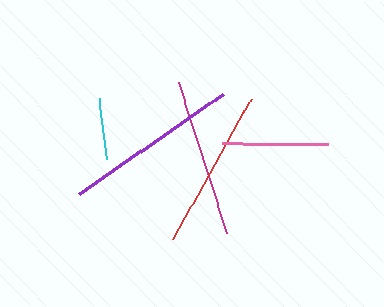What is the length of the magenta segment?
The magenta segment is approximately 159 pixels long.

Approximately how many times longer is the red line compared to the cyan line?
The red line is approximately 2.6 times the length of the cyan line.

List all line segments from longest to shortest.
From longest to shortest: purple, red, magenta, pink, cyan.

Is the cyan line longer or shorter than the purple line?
The purple line is longer than the cyan line.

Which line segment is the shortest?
The cyan line is the shortest at approximately 61 pixels.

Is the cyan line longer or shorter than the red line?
The red line is longer than the cyan line.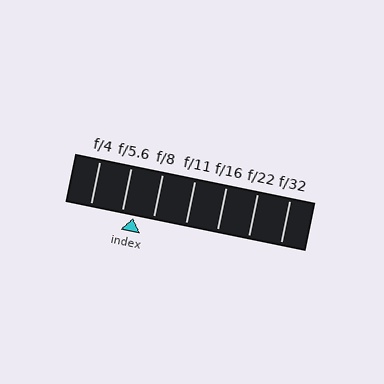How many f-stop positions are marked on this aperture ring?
There are 7 f-stop positions marked.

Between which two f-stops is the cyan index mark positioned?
The index mark is between f/5.6 and f/8.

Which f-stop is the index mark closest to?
The index mark is closest to f/5.6.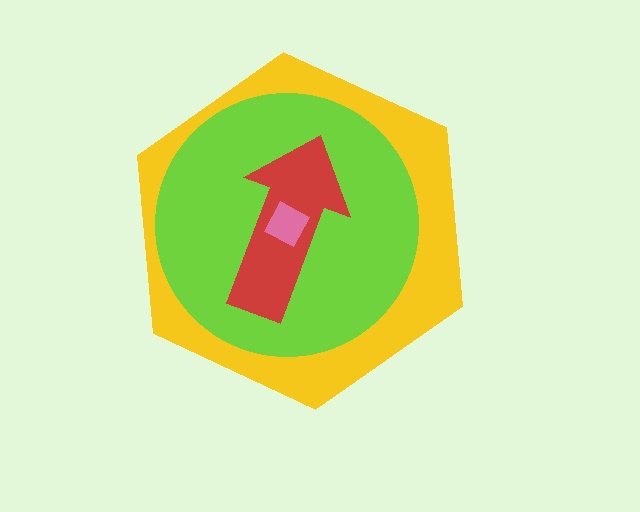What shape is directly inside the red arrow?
The pink square.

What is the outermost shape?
The yellow hexagon.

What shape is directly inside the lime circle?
The red arrow.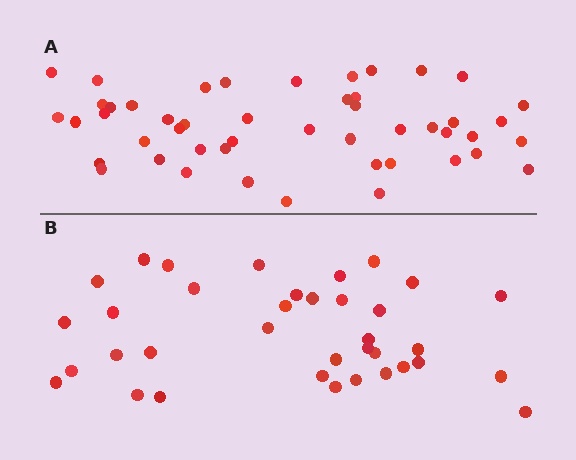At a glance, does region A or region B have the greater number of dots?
Region A (the top region) has more dots.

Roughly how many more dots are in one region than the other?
Region A has roughly 12 or so more dots than region B.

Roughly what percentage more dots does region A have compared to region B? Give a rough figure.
About 35% more.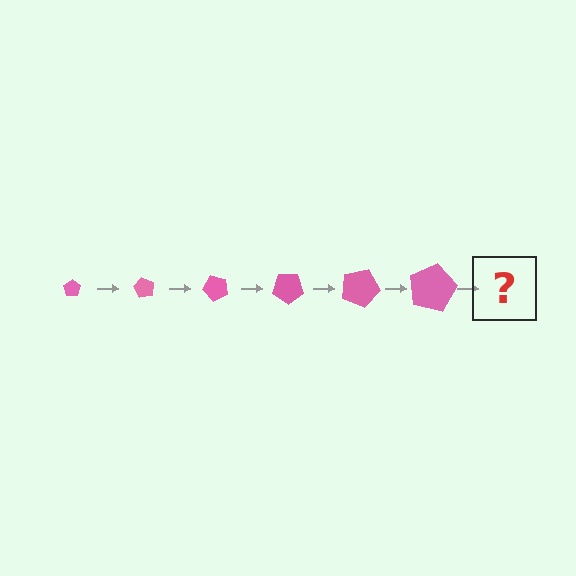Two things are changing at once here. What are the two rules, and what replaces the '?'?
The two rules are that the pentagon grows larger each step and it rotates 60 degrees each step. The '?' should be a pentagon, larger than the previous one and rotated 360 degrees from the start.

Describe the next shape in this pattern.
It should be a pentagon, larger than the previous one and rotated 360 degrees from the start.